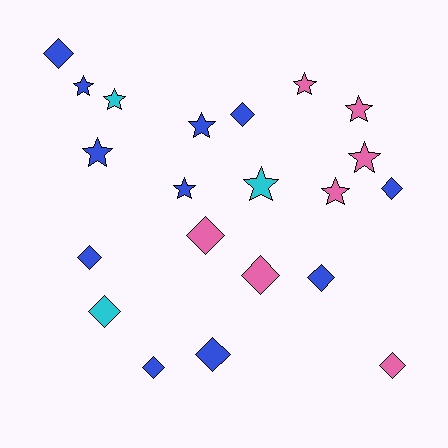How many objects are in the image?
There are 21 objects.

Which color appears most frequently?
Blue, with 11 objects.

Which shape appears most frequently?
Diamond, with 11 objects.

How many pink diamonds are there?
There are 3 pink diamonds.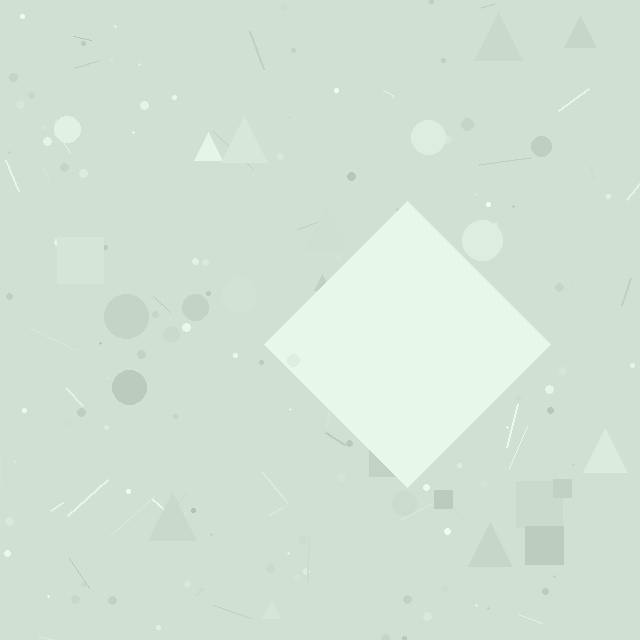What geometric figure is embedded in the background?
A diamond is embedded in the background.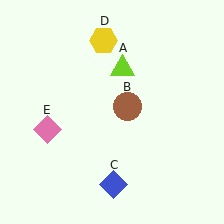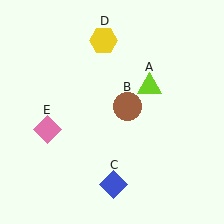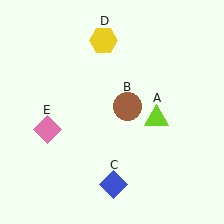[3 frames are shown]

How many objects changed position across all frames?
1 object changed position: lime triangle (object A).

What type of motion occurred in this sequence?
The lime triangle (object A) rotated clockwise around the center of the scene.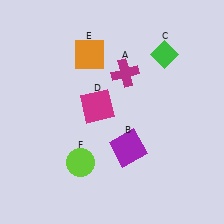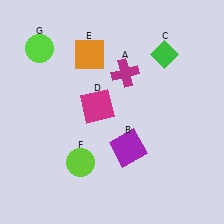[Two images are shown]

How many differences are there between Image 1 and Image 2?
There is 1 difference between the two images.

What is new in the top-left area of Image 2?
A lime circle (G) was added in the top-left area of Image 2.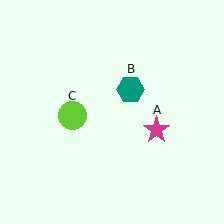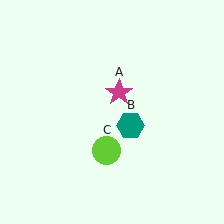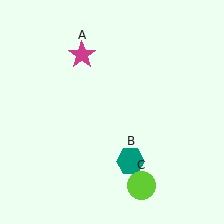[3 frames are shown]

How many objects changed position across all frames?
3 objects changed position: magenta star (object A), teal hexagon (object B), lime circle (object C).